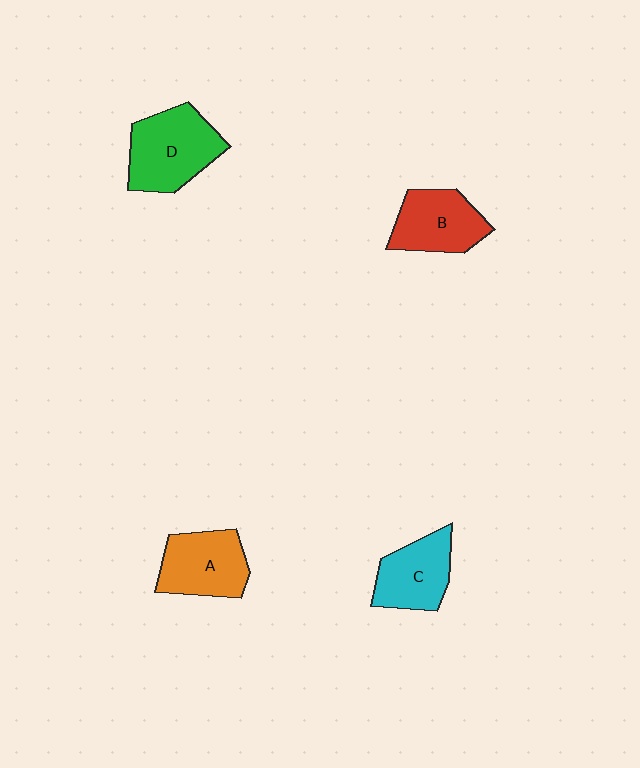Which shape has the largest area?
Shape D (green).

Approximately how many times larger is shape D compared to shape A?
Approximately 1.2 times.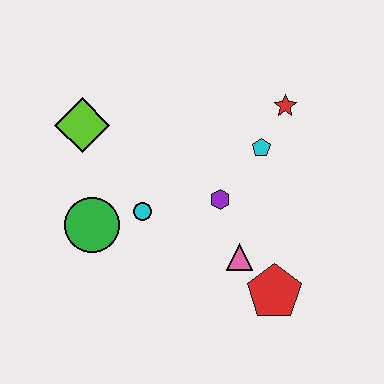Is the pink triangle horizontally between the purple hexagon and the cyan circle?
No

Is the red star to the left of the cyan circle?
No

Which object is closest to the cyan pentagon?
The red star is closest to the cyan pentagon.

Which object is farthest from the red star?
The green circle is farthest from the red star.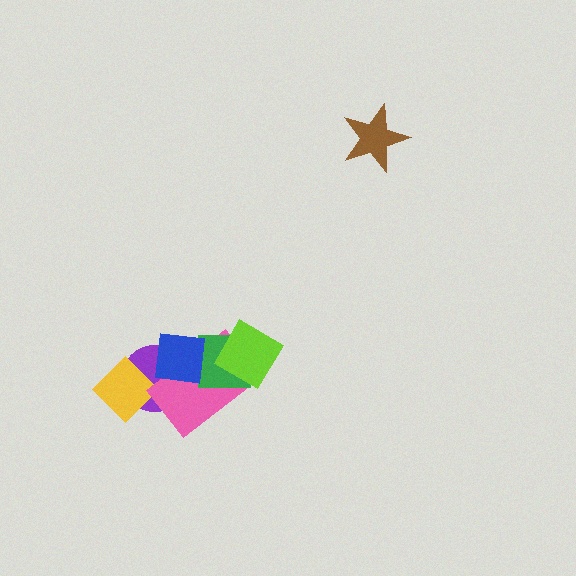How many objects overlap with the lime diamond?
2 objects overlap with the lime diamond.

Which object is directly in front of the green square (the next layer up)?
The blue square is directly in front of the green square.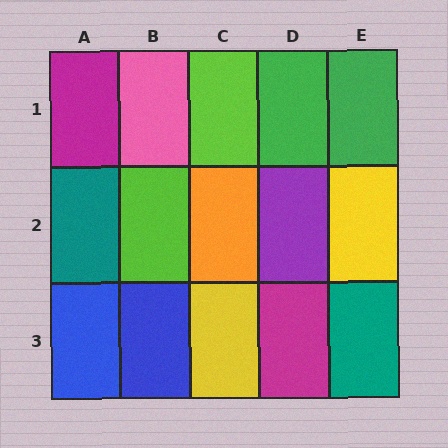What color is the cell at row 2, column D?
Purple.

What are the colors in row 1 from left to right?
Magenta, pink, lime, green, green.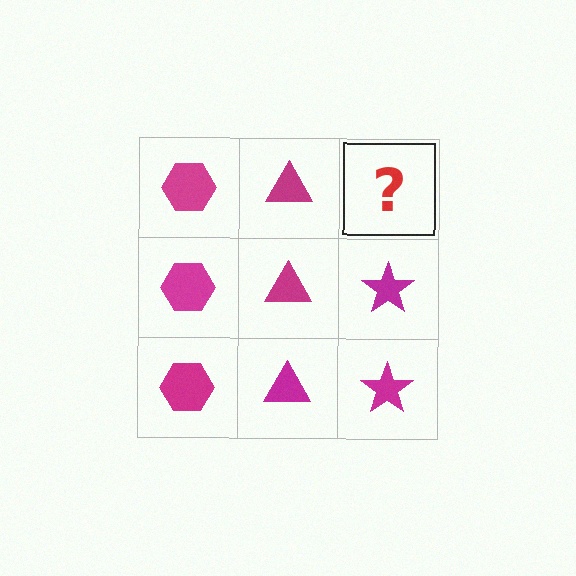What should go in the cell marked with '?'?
The missing cell should contain a magenta star.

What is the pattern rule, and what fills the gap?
The rule is that each column has a consistent shape. The gap should be filled with a magenta star.